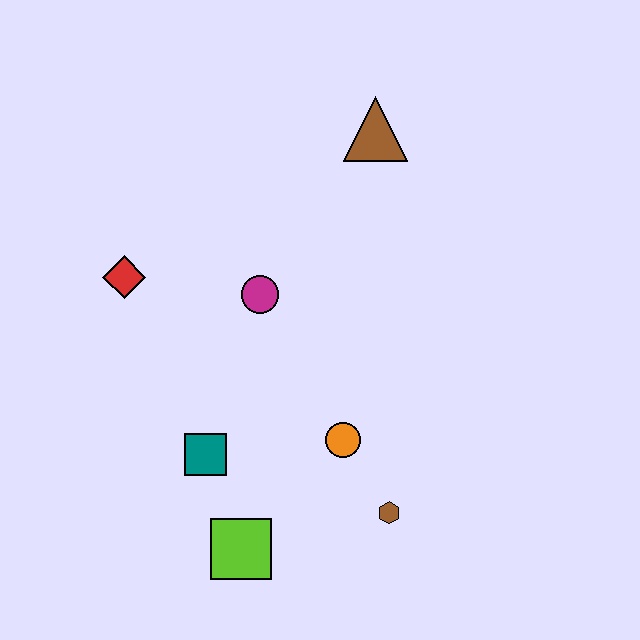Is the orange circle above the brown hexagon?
Yes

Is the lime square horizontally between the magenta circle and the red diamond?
Yes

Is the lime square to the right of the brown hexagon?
No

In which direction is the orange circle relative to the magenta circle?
The orange circle is below the magenta circle.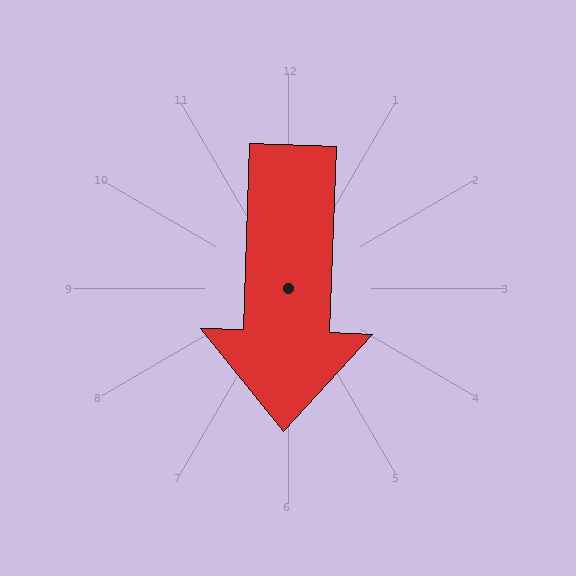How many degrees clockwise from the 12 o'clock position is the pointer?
Approximately 182 degrees.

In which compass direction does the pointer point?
South.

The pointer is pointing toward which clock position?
Roughly 6 o'clock.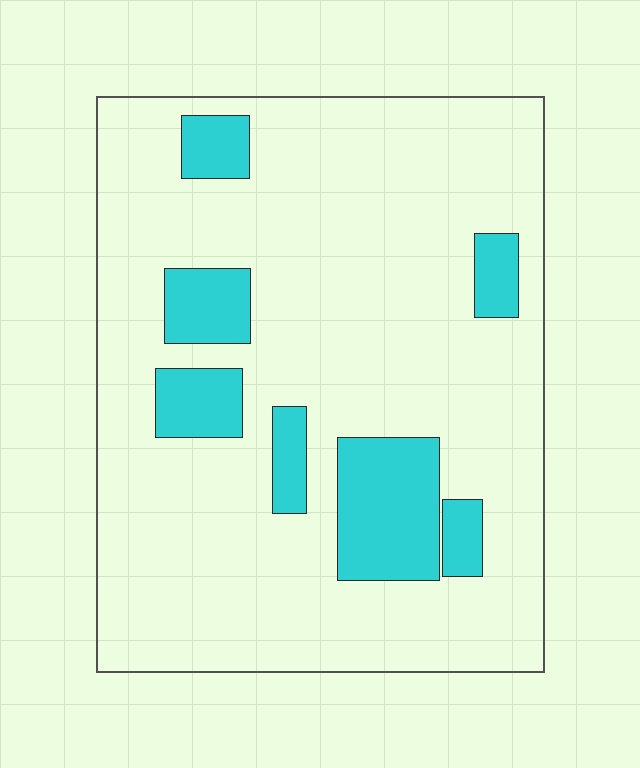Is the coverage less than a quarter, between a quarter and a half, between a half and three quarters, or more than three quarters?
Less than a quarter.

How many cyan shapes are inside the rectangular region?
7.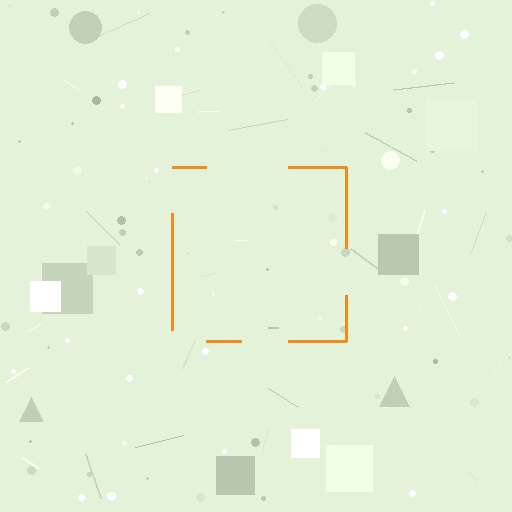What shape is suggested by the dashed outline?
The dashed outline suggests a square.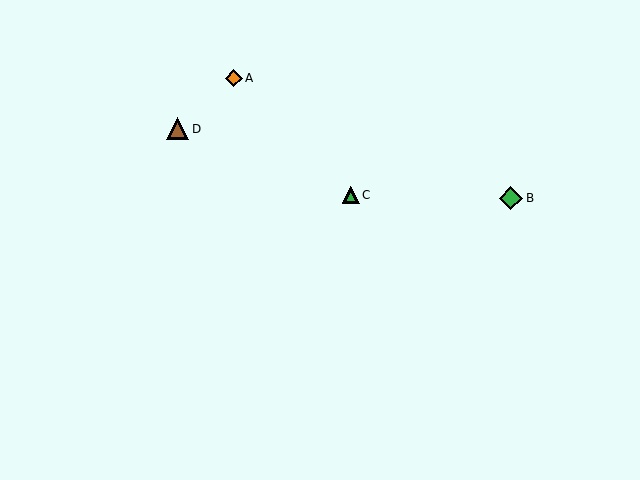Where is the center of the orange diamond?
The center of the orange diamond is at (234, 78).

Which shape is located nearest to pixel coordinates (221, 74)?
The orange diamond (labeled A) at (234, 78) is nearest to that location.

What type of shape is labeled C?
Shape C is a green triangle.